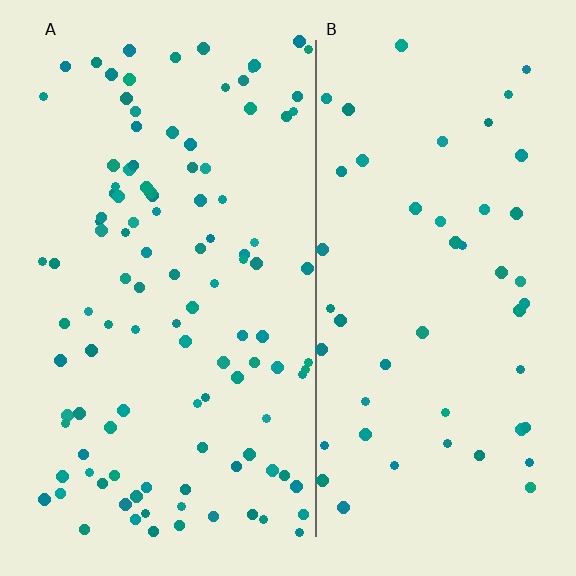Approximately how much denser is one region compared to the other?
Approximately 2.2× — region A over region B.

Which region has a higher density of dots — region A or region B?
A (the left).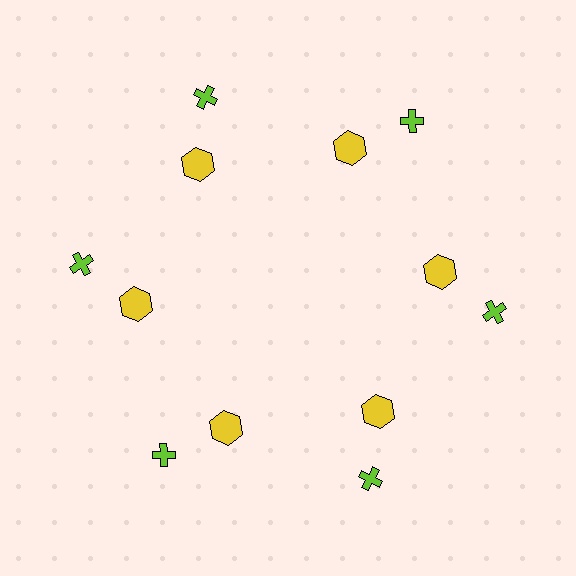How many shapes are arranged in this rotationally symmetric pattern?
There are 12 shapes, arranged in 6 groups of 2.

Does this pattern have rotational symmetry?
Yes, this pattern has 6-fold rotational symmetry. It looks the same after rotating 60 degrees around the center.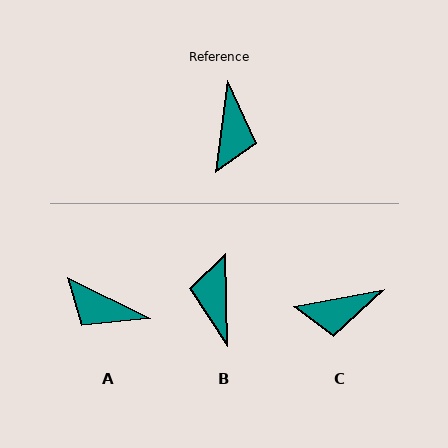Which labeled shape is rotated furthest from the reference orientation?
B, about 172 degrees away.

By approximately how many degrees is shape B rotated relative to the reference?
Approximately 172 degrees clockwise.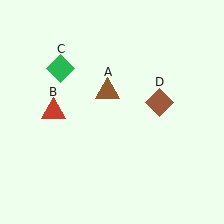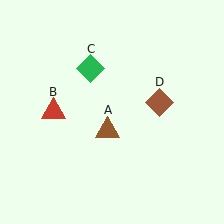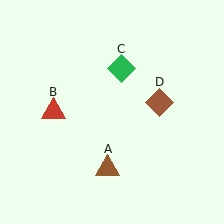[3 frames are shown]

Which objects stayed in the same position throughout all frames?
Red triangle (object B) and brown diamond (object D) remained stationary.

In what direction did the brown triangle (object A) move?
The brown triangle (object A) moved down.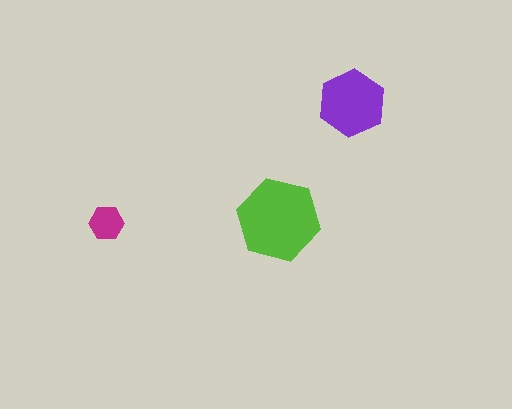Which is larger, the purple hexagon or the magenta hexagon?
The purple one.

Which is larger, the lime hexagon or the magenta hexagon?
The lime one.